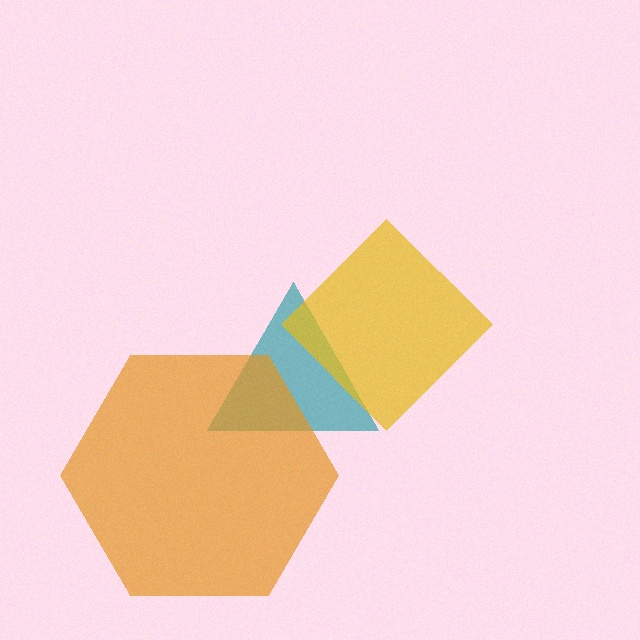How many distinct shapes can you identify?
There are 3 distinct shapes: a teal triangle, a yellow diamond, an orange hexagon.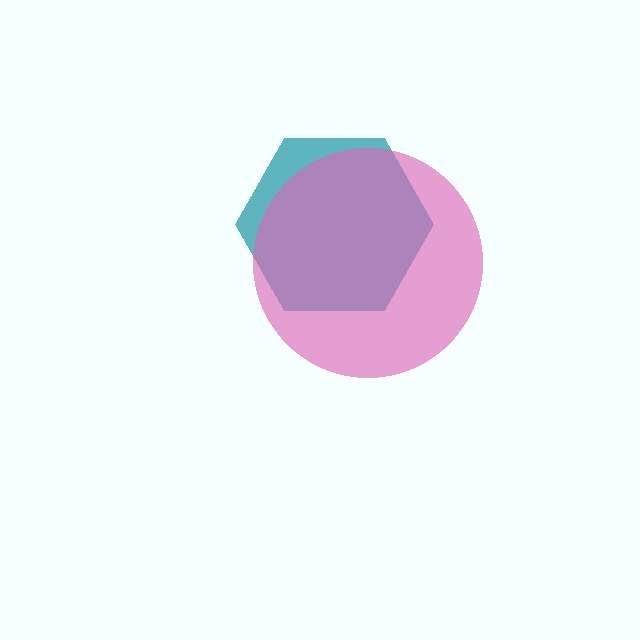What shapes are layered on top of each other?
The layered shapes are: a teal hexagon, a pink circle.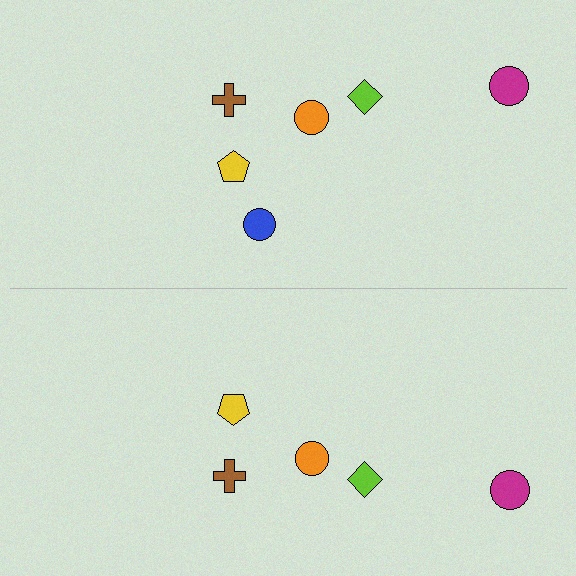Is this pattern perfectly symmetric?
No, the pattern is not perfectly symmetric. A blue circle is missing from the bottom side.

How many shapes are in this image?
There are 11 shapes in this image.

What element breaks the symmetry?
A blue circle is missing from the bottom side.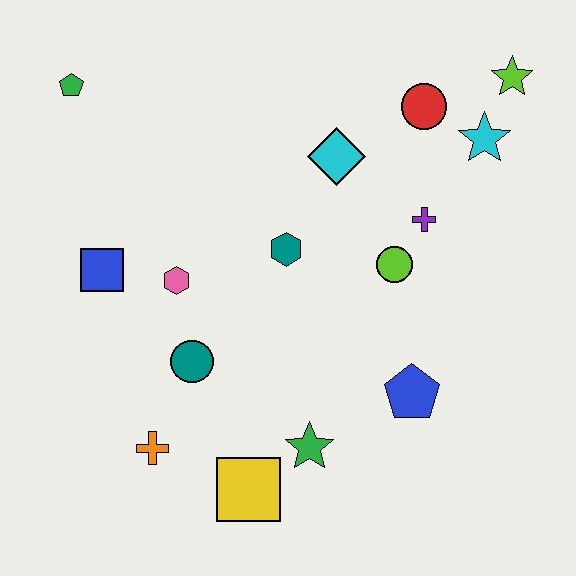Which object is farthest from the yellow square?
The lime star is farthest from the yellow square.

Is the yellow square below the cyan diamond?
Yes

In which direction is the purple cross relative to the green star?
The purple cross is above the green star.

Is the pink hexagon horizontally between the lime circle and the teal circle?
No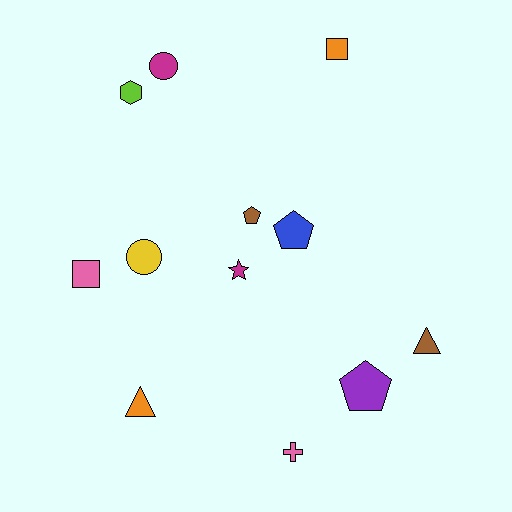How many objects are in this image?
There are 12 objects.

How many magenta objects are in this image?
There are 2 magenta objects.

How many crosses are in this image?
There is 1 cross.